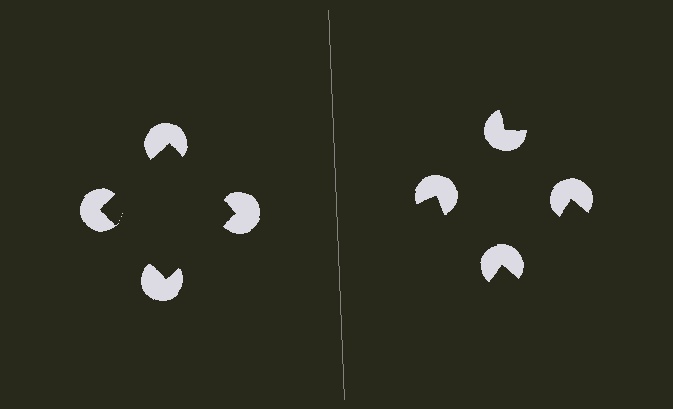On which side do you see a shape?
An illusory square appears on the left side. On the right side the wedge cuts are rotated, so no coherent shape forms.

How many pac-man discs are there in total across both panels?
8 — 4 on each side.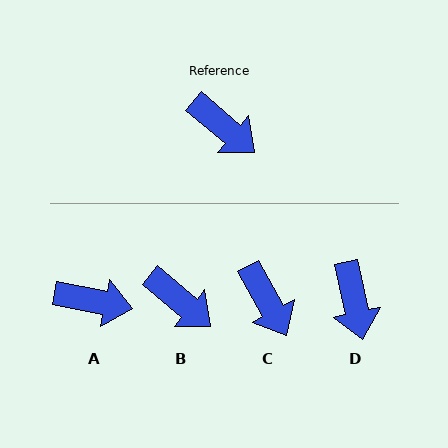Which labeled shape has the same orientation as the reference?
B.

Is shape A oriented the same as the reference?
No, it is off by about 29 degrees.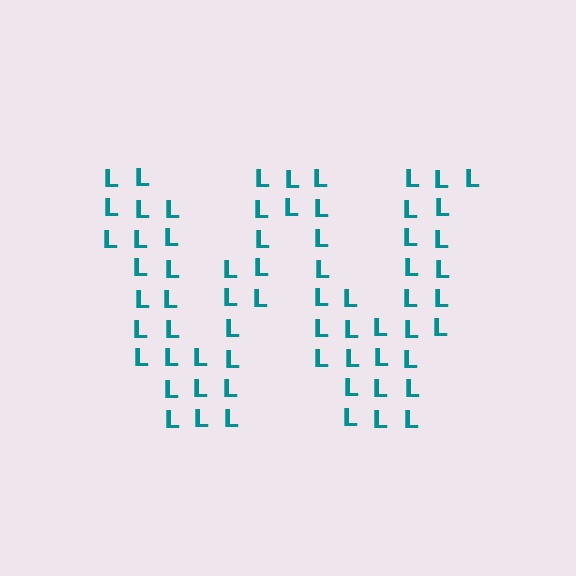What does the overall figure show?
The overall figure shows the letter W.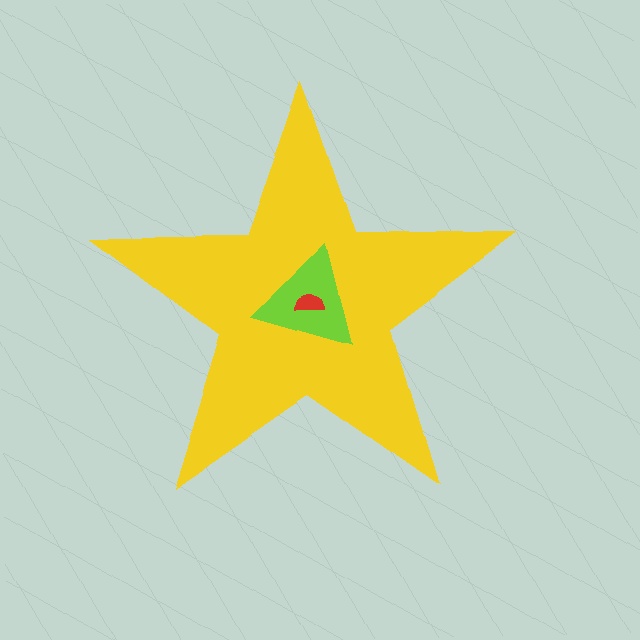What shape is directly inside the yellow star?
The lime triangle.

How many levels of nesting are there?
3.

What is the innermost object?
The red semicircle.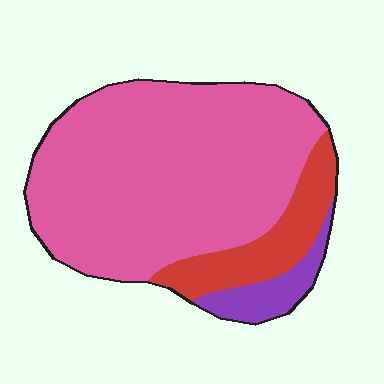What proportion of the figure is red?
Red covers 16% of the figure.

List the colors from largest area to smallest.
From largest to smallest: pink, red, purple.